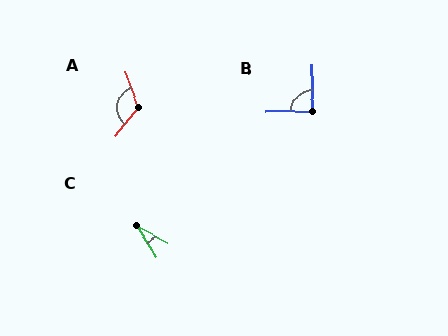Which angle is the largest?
A, at approximately 121 degrees.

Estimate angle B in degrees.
Approximately 90 degrees.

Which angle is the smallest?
C, at approximately 30 degrees.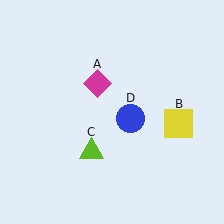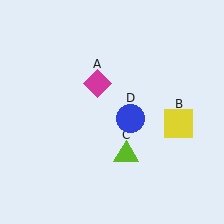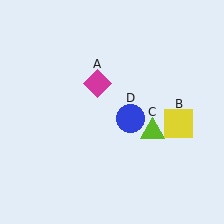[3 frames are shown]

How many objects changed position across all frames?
1 object changed position: lime triangle (object C).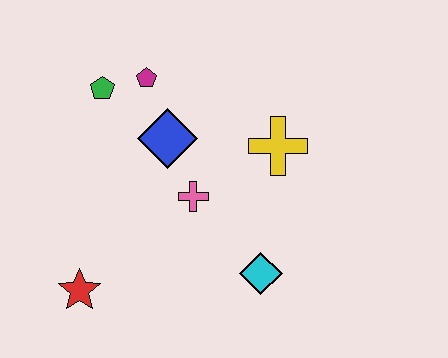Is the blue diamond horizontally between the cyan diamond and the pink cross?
No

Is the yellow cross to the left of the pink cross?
No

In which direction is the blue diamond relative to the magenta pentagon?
The blue diamond is below the magenta pentagon.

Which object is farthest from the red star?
The yellow cross is farthest from the red star.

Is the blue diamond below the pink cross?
No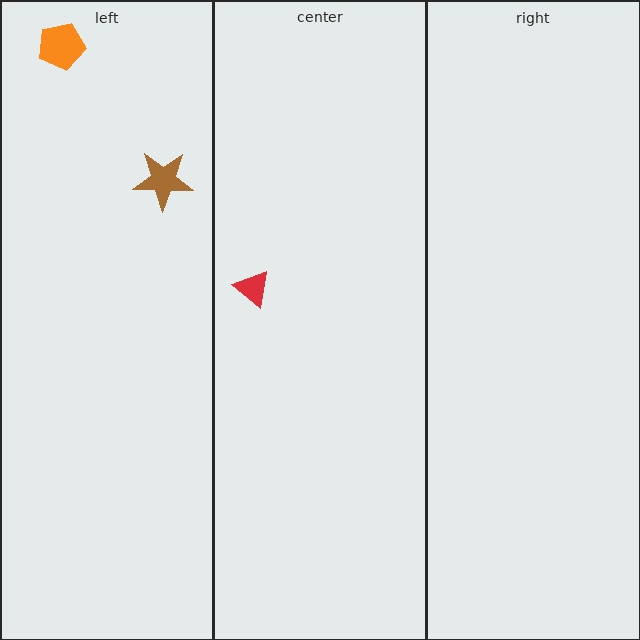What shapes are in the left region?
The brown star, the orange pentagon.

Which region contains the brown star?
The left region.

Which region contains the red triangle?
The center region.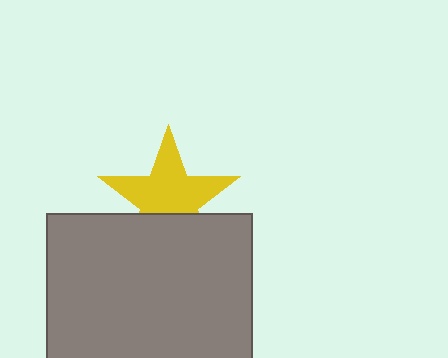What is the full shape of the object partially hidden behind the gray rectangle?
The partially hidden object is a yellow star.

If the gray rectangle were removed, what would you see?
You would see the complete yellow star.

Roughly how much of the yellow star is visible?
Most of it is visible (roughly 68%).